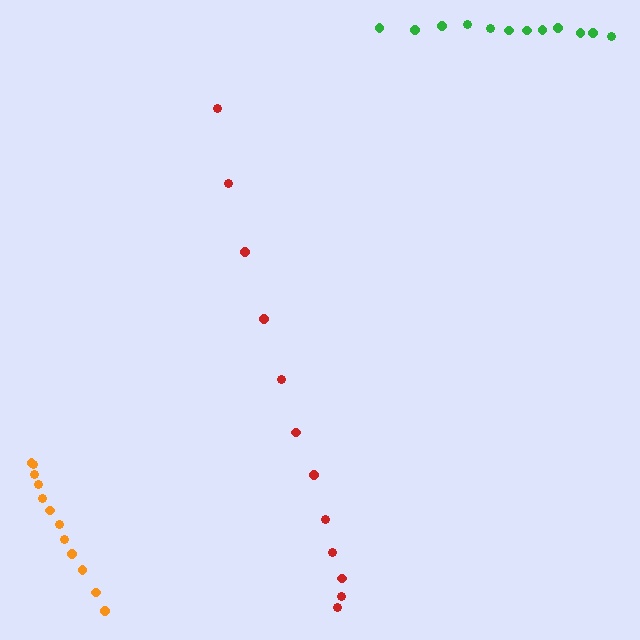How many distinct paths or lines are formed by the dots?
There are 3 distinct paths.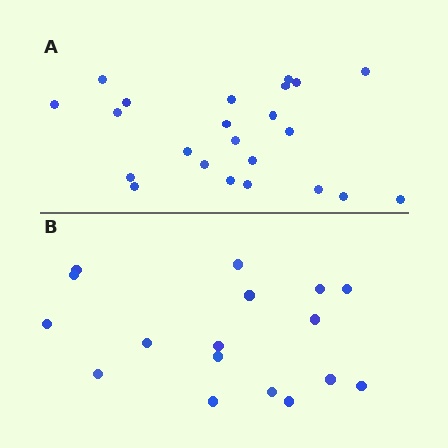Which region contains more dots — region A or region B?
Region A (the top region) has more dots.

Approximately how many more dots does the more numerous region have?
Region A has about 6 more dots than region B.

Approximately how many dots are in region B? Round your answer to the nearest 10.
About 20 dots. (The exact count is 17, which rounds to 20.)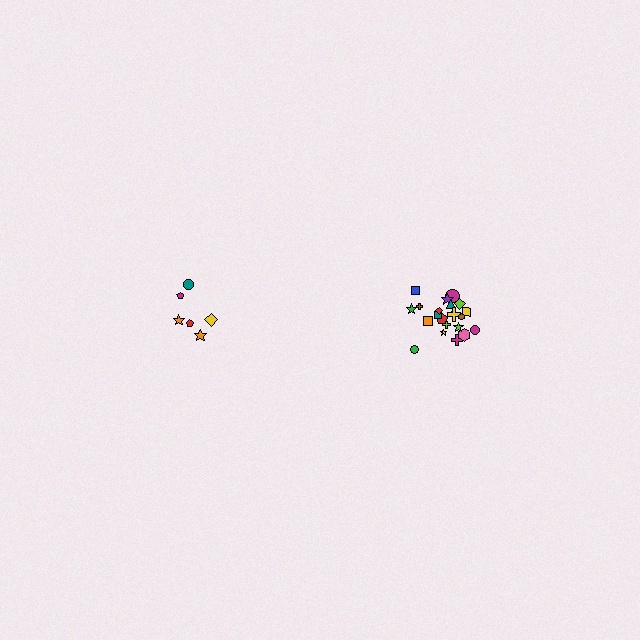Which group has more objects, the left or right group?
The right group.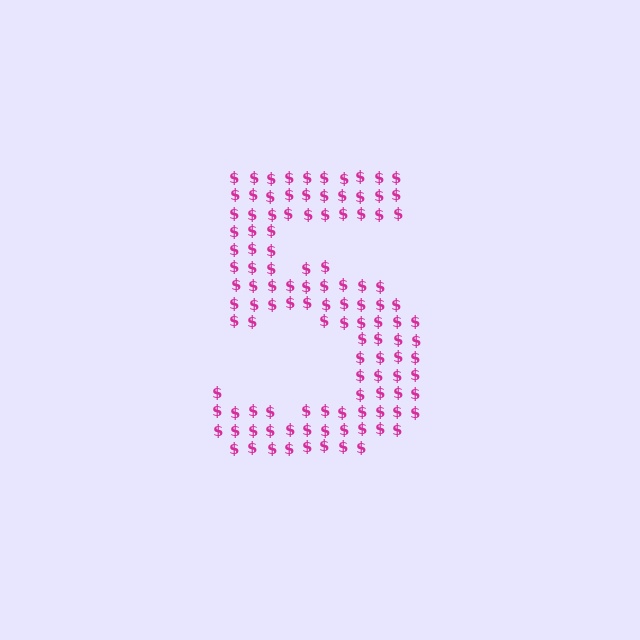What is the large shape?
The large shape is the digit 5.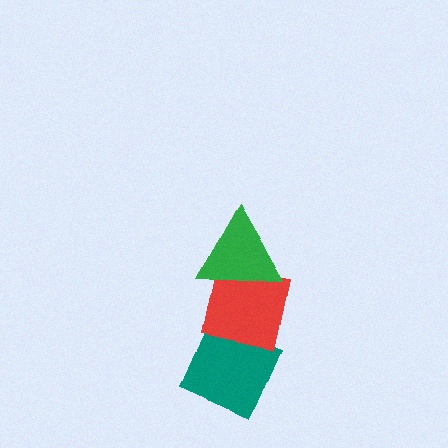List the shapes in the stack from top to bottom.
From top to bottom: the green triangle, the red square, the teal diamond.